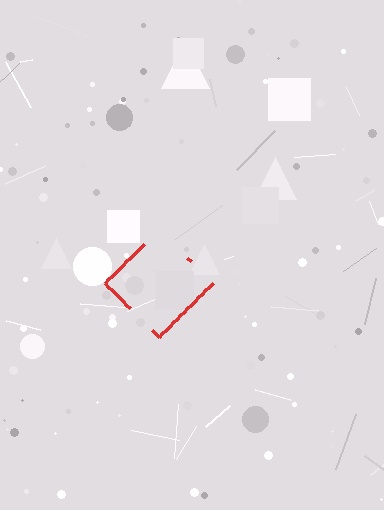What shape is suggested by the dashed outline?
The dashed outline suggests a diamond.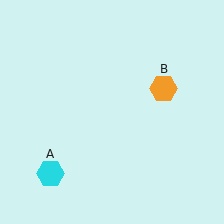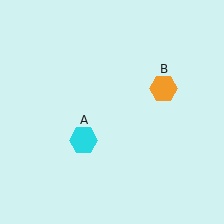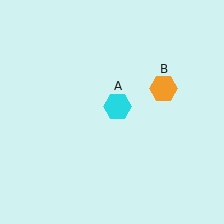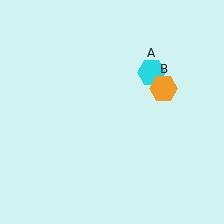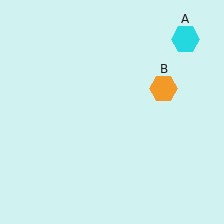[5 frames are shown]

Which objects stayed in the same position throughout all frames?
Orange hexagon (object B) remained stationary.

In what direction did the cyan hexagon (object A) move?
The cyan hexagon (object A) moved up and to the right.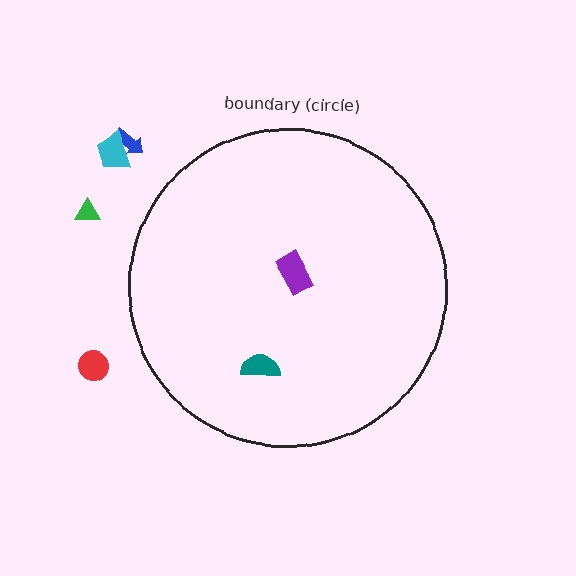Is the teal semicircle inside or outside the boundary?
Inside.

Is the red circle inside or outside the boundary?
Outside.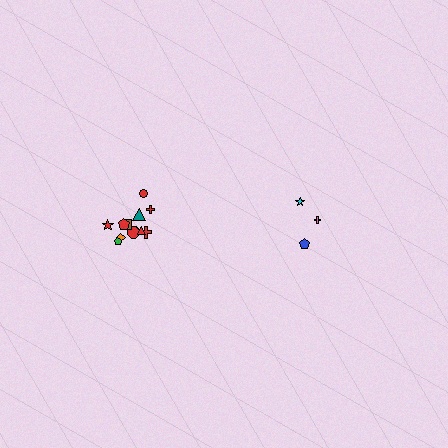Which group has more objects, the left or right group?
The left group.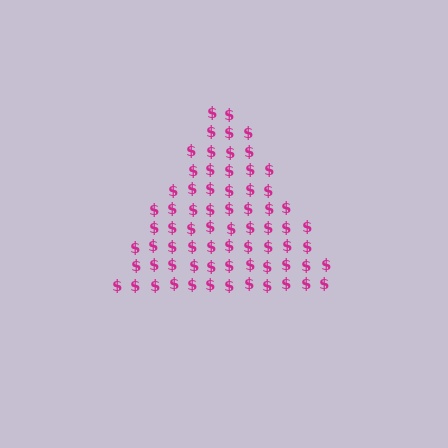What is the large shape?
The large shape is a triangle.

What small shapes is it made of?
It is made of small dollar signs.